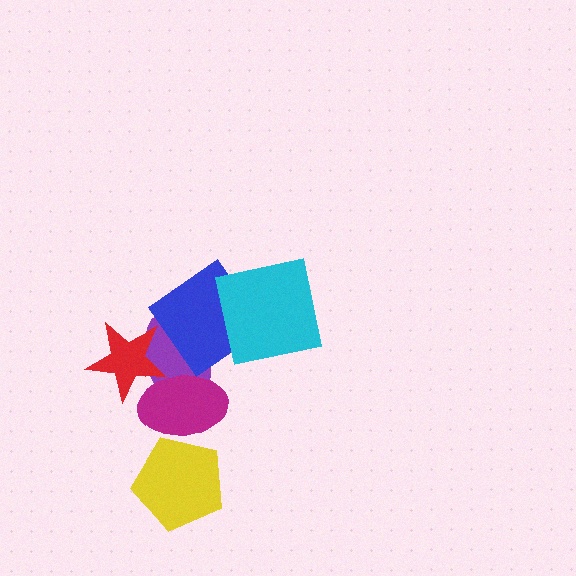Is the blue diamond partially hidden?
Yes, it is partially covered by another shape.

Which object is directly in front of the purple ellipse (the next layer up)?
The blue diamond is directly in front of the purple ellipse.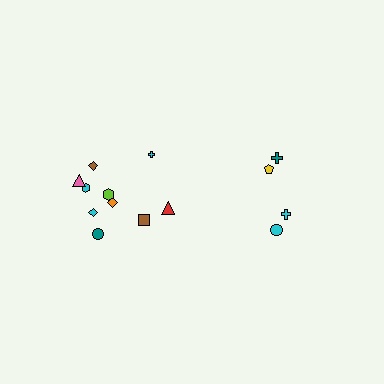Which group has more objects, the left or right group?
The left group.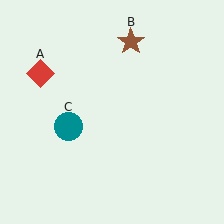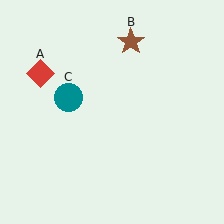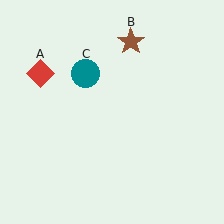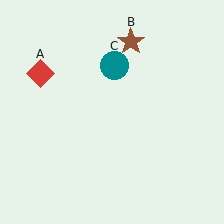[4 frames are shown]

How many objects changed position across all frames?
1 object changed position: teal circle (object C).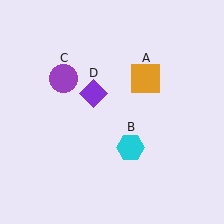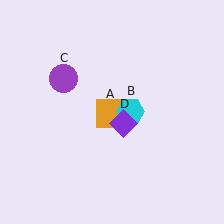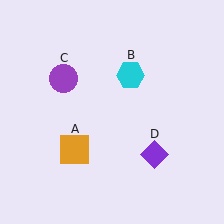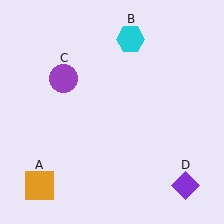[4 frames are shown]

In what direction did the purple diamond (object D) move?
The purple diamond (object D) moved down and to the right.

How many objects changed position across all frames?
3 objects changed position: orange square (object A), cyan hexagon (object B), purple diamond (object D).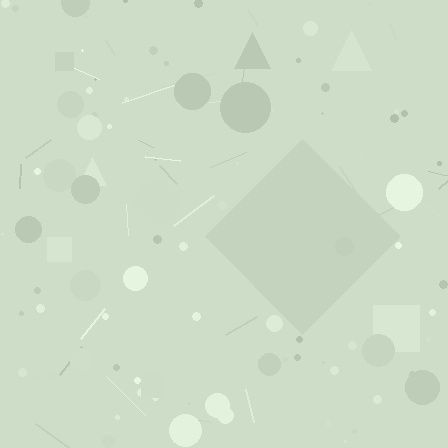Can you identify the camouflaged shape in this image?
The camouflaged shape is a diamond.